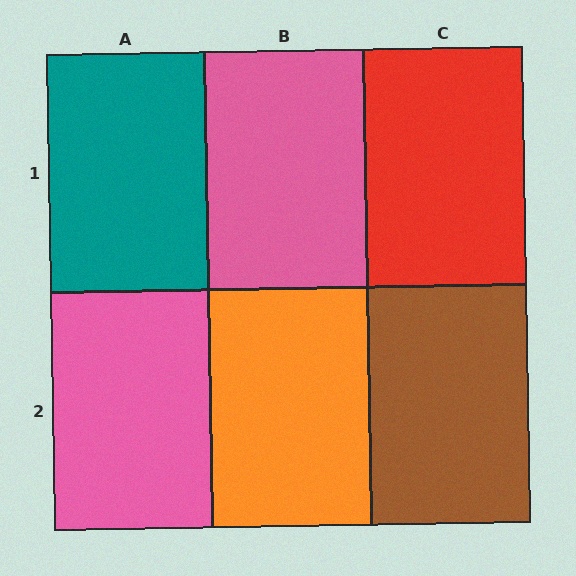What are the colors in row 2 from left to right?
Pink, orange, brown.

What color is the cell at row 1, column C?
Red.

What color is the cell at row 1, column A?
Teal.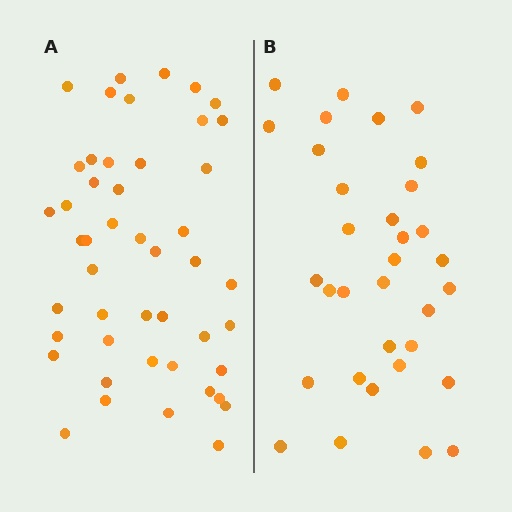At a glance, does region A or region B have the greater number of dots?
Region A (the left region) has more dots.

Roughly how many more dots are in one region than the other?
Region A has approximately 15 more dots than region B.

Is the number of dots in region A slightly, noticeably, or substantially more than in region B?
Region A has noticeably more, but not dramatically so. The ratio is roughly 1.4 to 1.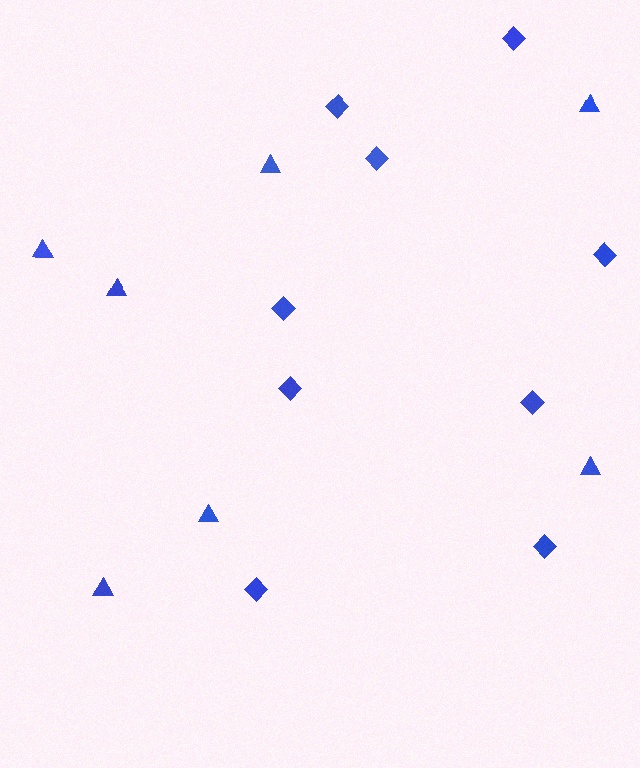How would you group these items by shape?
There are 2 groups: one group of triangles (7) and one group of diamonds (9).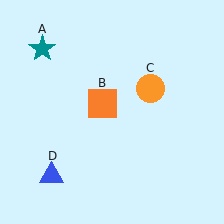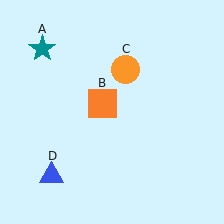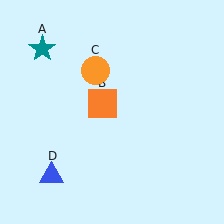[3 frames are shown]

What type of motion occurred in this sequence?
The orange circle (object C) rotated counterclockwise around the center of the scene.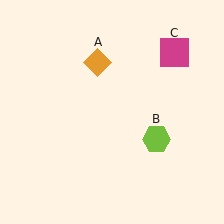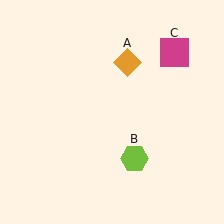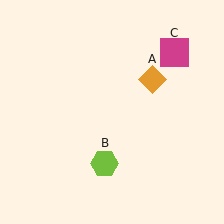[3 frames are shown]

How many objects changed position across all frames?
2 objects changed position: orange diamond (object A), lime hexagon (object B).